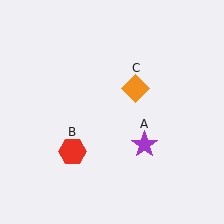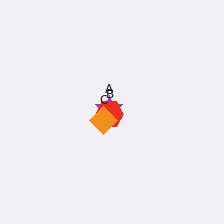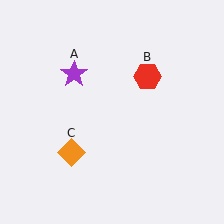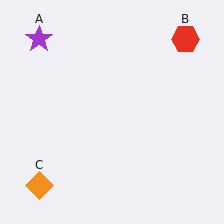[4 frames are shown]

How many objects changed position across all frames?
3 objects changed position: purple star (object A), red hexagon (object B), orange diamond (object C).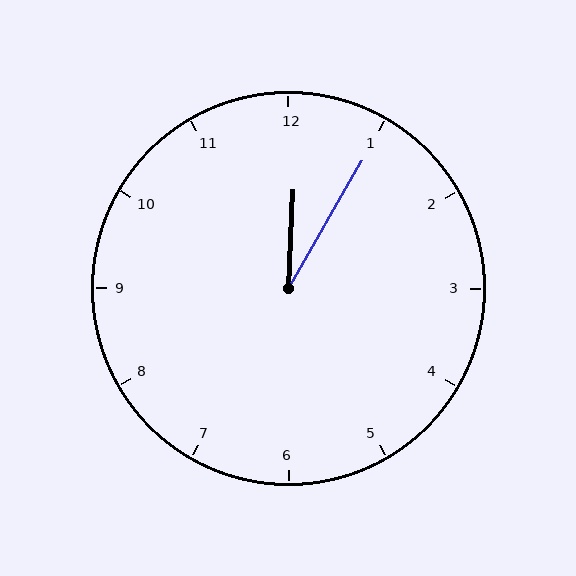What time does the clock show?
12:05.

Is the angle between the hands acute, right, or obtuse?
It is acute.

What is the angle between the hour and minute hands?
Approximately 28 degrees.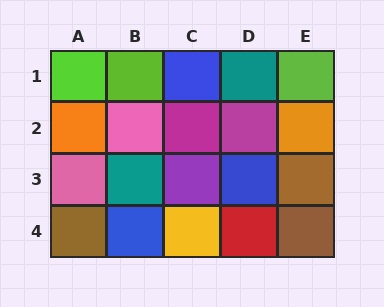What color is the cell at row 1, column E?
Lime.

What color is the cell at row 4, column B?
Blue.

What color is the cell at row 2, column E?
Orange.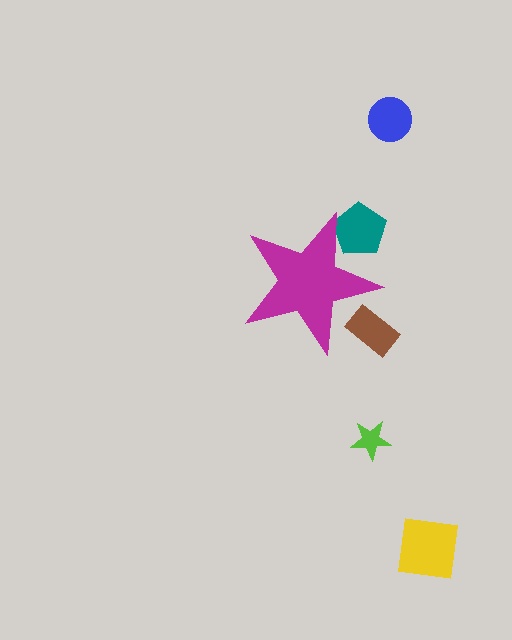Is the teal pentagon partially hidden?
Yes, the teal pentagon is partially hidden behind the magenta star.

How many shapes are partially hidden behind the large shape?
2 shapes are partially hidden.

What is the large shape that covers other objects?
A magenta star.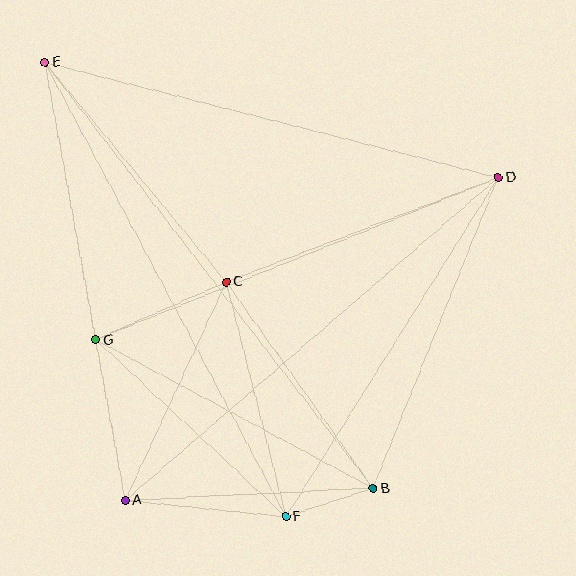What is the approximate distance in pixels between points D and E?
The distance between D and E is approximately 468 pixels.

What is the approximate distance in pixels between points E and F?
The distance between E and F is approximately 514 pixels.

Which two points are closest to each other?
Points B and F are closest to each other.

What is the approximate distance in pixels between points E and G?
The distance between E and G is approximately 282 pixels.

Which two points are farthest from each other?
Points B and E are farthest from each other.